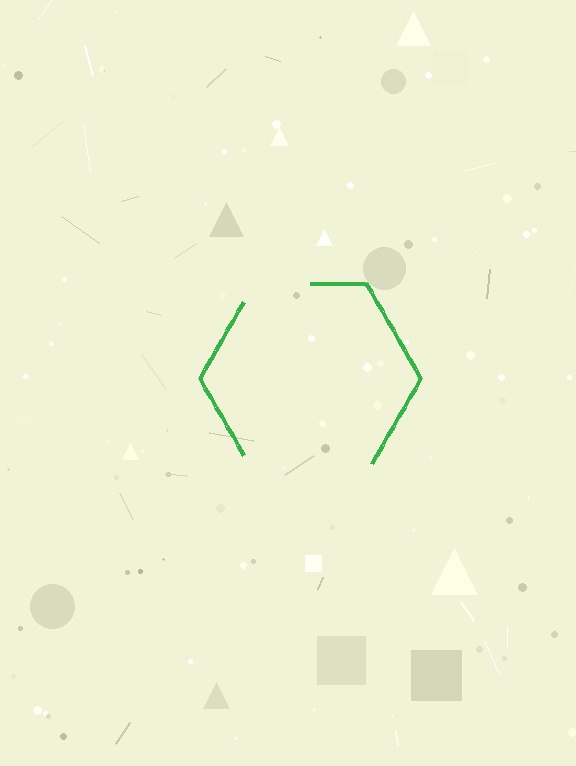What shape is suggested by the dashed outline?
The dashed outline suggests a hexagon.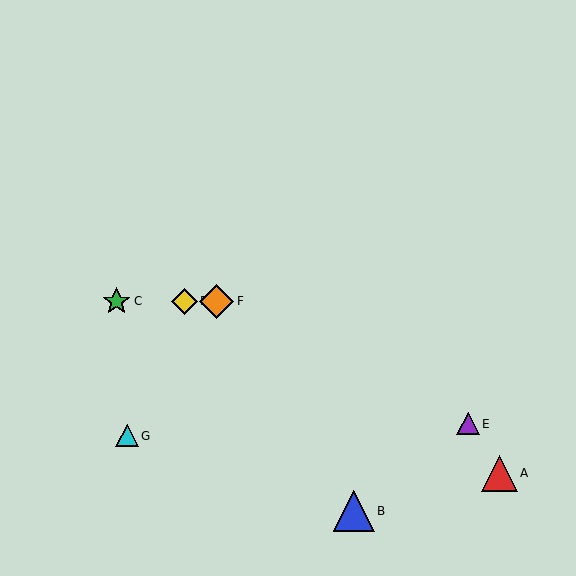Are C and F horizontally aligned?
Yes, both are at y≈301.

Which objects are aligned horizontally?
Objects C, D, F are aligned horizontally.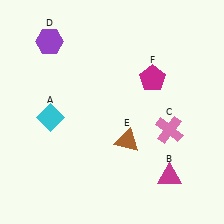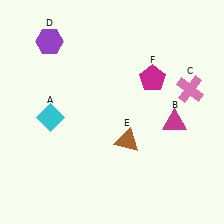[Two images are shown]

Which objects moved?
The objects that moved are: the magenta triangle (B), the pink cross (C).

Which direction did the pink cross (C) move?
The pink cross (C) moved up.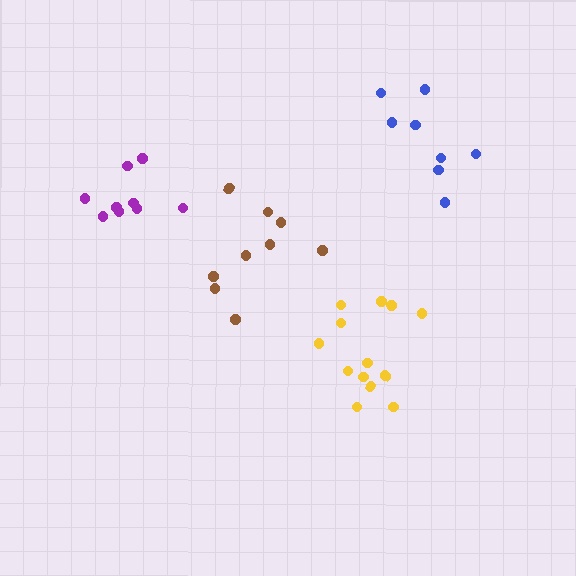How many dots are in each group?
Group 1: 13 dots, Group 2: 9 dots, Group 3: 8 dots, Group 4: 9 dots (39 total).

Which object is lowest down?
The yellow cluster is bottommost.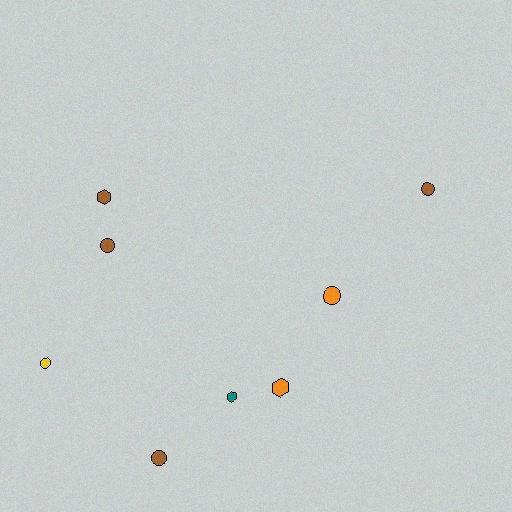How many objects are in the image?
There are 8 objects.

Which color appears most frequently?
Brown, with 4 objects.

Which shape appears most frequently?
Circle, with 5 objects.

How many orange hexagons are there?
There is 1 orange hexagon.